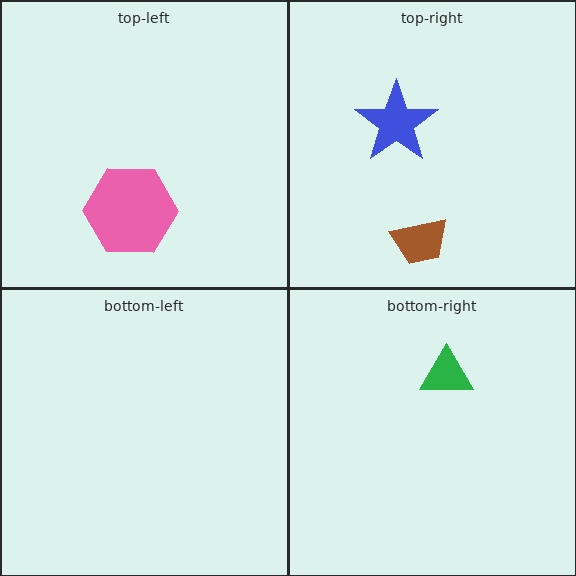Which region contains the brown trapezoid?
The top-right region.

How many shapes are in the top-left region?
1.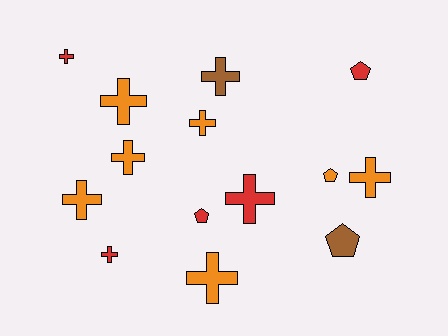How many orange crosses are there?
There are 6 orange crosses.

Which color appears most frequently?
Orange, with 7 objects.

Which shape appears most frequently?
Cross, with 10 objects.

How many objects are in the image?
There are 14 objects.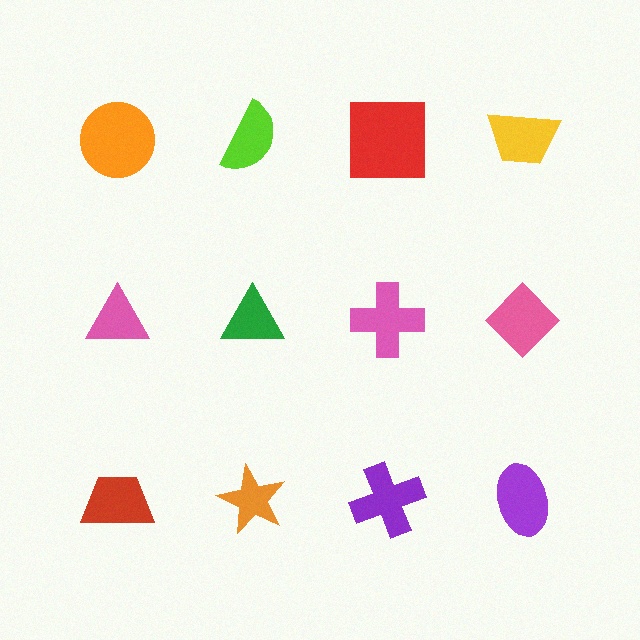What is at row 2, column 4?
A pink diamond.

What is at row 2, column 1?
A pink triangle.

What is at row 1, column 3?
A red square.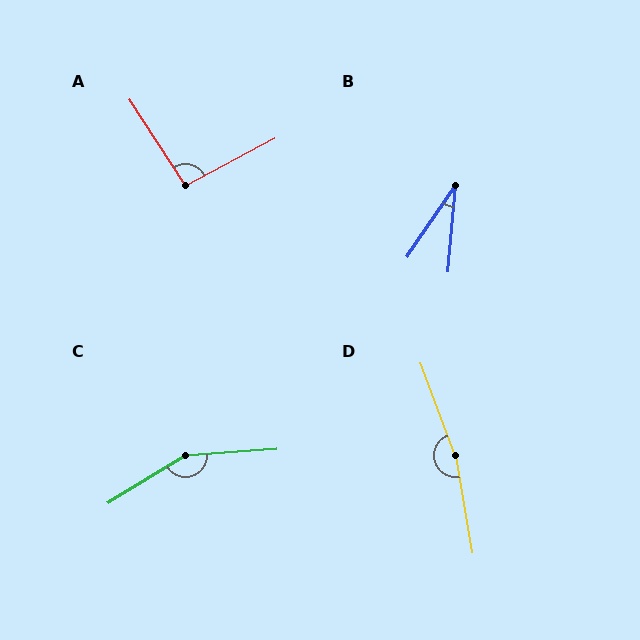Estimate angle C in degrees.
Approximately 152 degrees.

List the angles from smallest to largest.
B (30°), A (95°), C (152°), D (169°).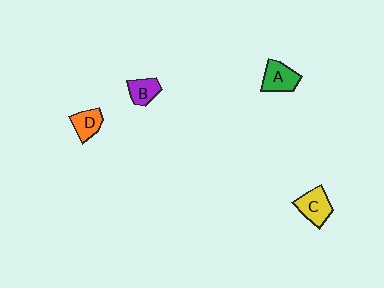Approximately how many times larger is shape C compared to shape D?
Approximately 1.3 times.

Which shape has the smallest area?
Shape B (purple).